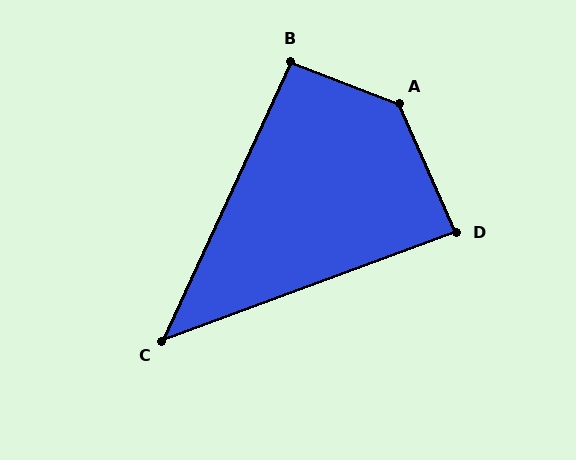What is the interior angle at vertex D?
Approximately 86 degrees (approximately right).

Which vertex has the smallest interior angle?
C, at approximately 45 degrees.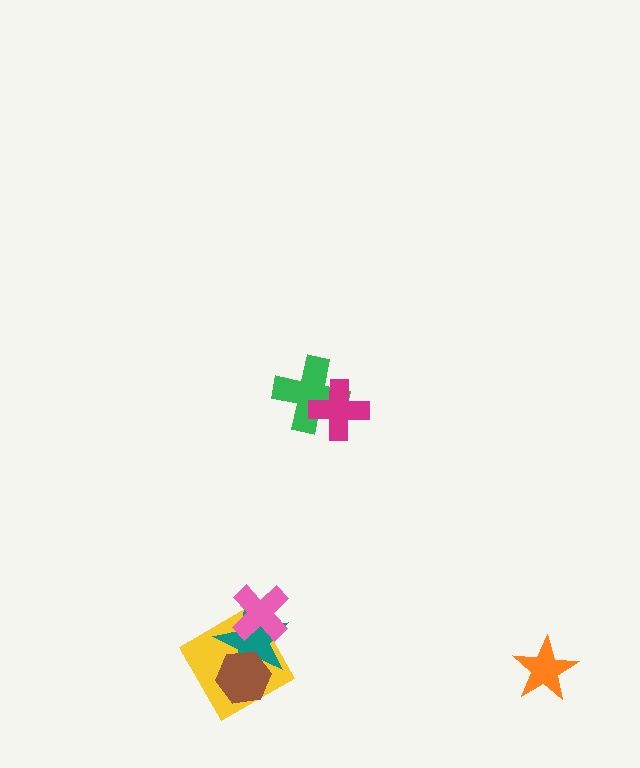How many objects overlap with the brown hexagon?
2 objects overlap with the brown hexagon.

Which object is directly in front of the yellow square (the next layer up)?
The teal star is directly in front of the yellow square.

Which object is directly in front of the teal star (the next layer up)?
The pink cross is directly in front of the teal star.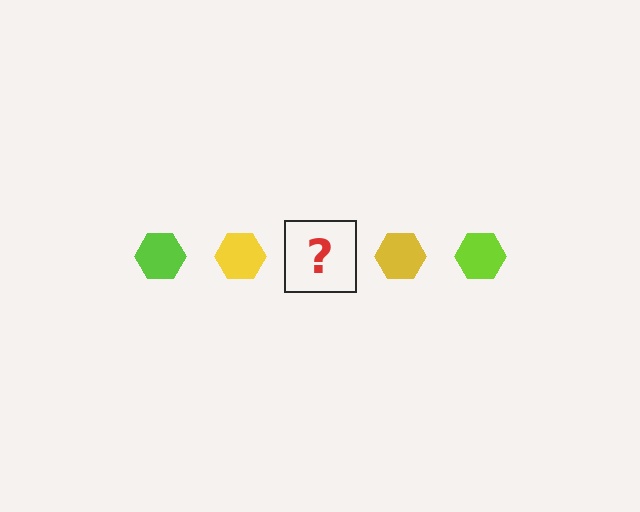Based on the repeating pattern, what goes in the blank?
The blank should be a lime hexagon.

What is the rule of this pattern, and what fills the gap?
The rule is that the pattern cycles through lime, yellow hexagons. The gap should be filled with a lime hexagon.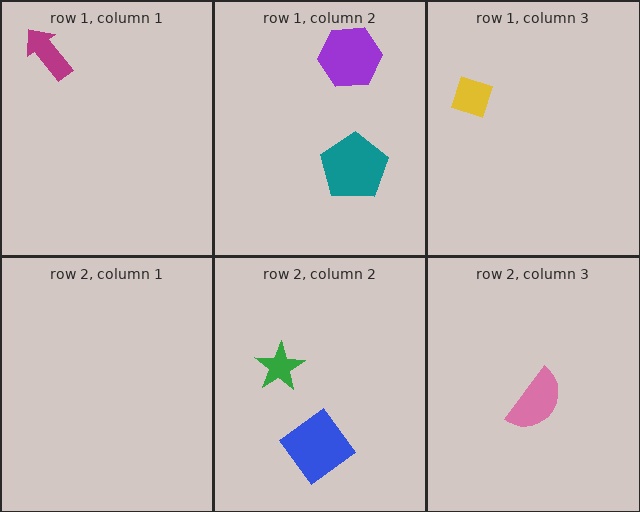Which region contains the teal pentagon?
The row 1, column 2 region.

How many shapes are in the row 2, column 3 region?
1.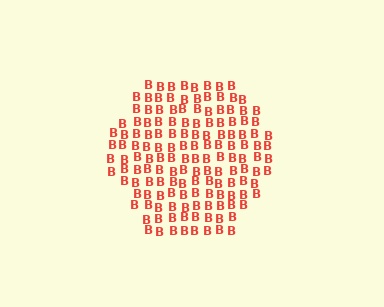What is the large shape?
The large shape is a hexagon.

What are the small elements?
The small elements are letter B's.